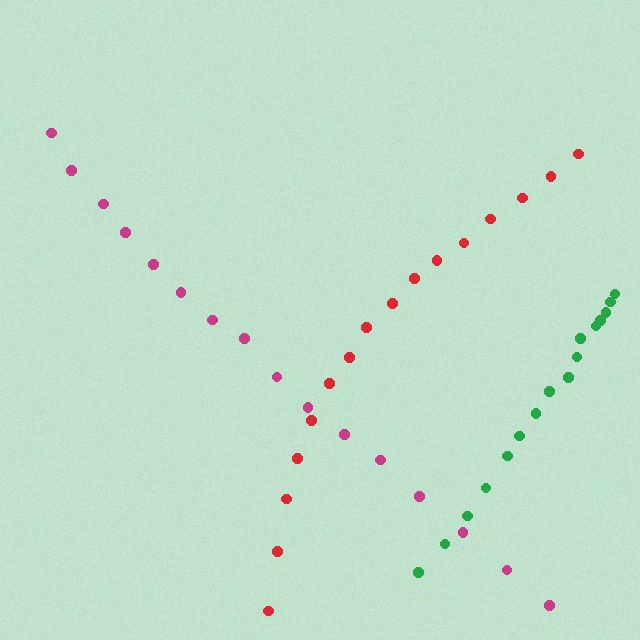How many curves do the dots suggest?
There are 3 distinct paths.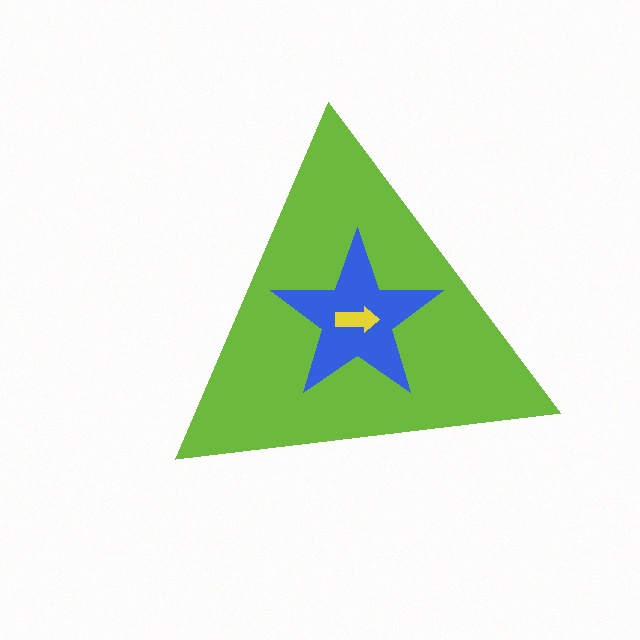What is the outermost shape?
The lime triangle.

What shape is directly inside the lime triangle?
The blue star.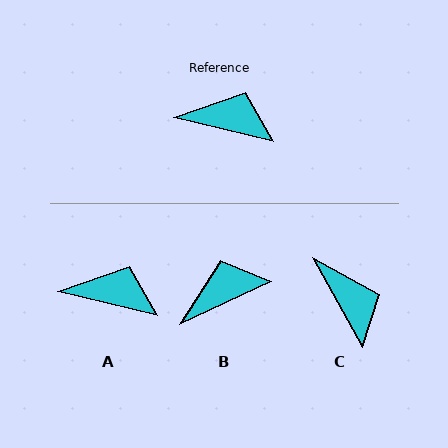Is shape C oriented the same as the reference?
No, it is off by about 48 degrees.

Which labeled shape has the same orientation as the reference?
A.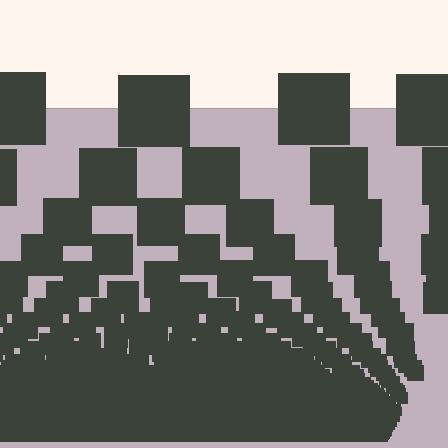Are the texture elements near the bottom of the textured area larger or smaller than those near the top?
Smaller. The gradient is inverted — elements near the bottom are smaller and denser.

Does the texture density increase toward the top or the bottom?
Density increases toward the bottom.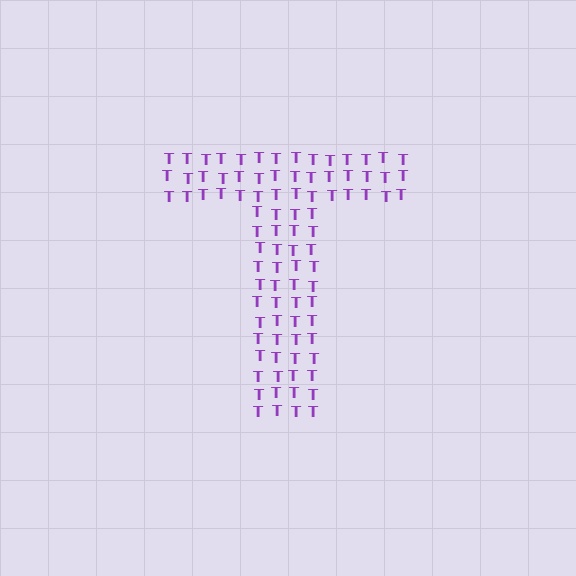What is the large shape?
The large shape is the letter T.